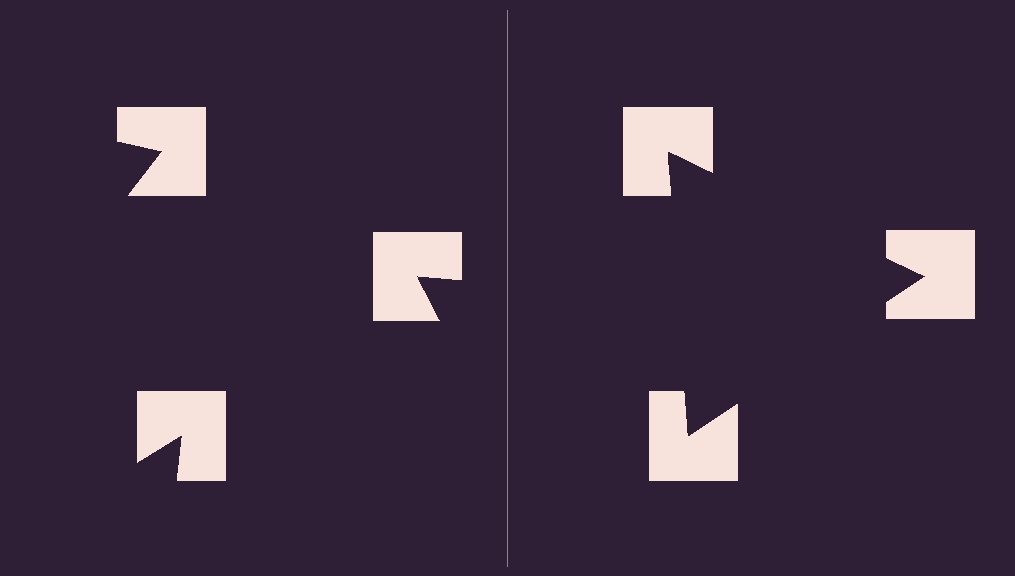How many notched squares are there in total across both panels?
6 — 3 on each side.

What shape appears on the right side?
An illusory triangle.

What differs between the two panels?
The notched squares are positioned identically on both sides; only the wedge orientations differ. On the right they align to a triangle; on the left they are misaligned.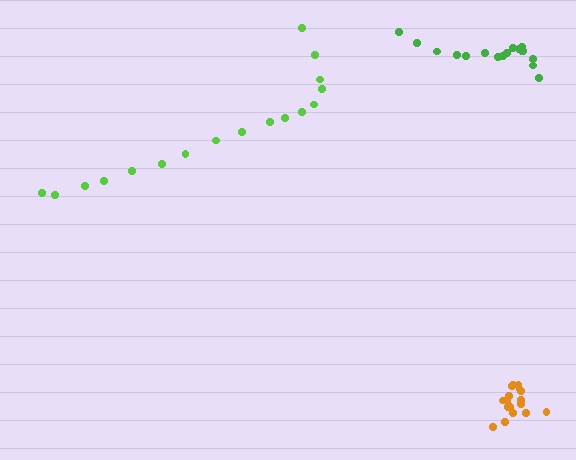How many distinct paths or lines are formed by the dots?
There are 3 distinct paths.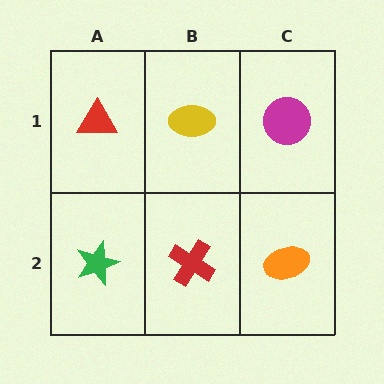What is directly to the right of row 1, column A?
A yellow ellipse.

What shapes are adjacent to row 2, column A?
A red triangle (row 1, column A), a red cross (row 2, column B).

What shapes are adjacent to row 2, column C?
A magenta circle (row 1, column C), a red cross (row 2, column B).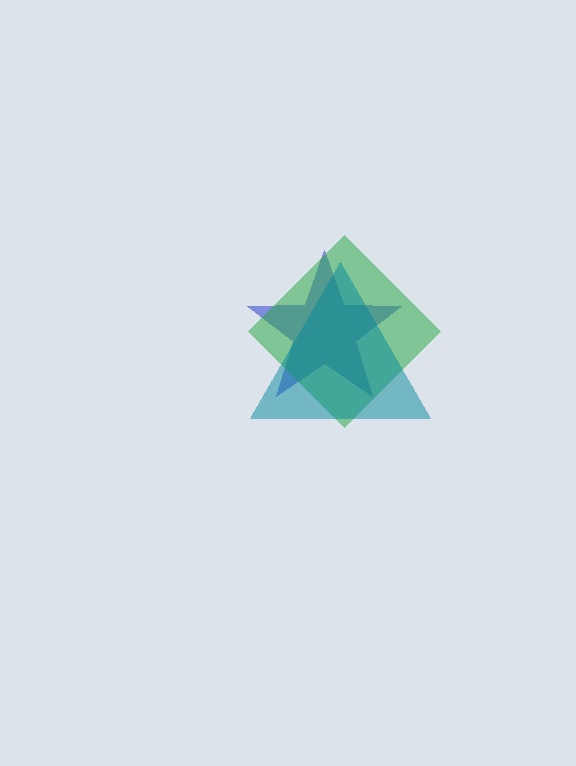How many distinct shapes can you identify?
There are 3 distinct shapes: a blue star, a green diamond, a teal triangle.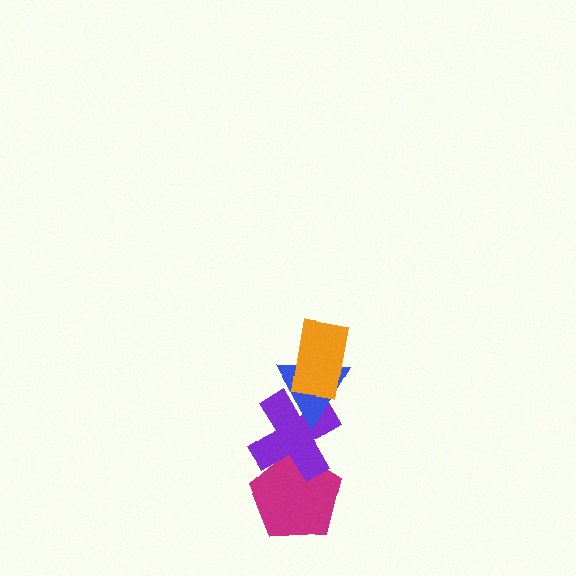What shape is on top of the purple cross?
The blue triangle is on top of the purple cross.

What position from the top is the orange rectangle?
The orange rectangle is 1st from the top.